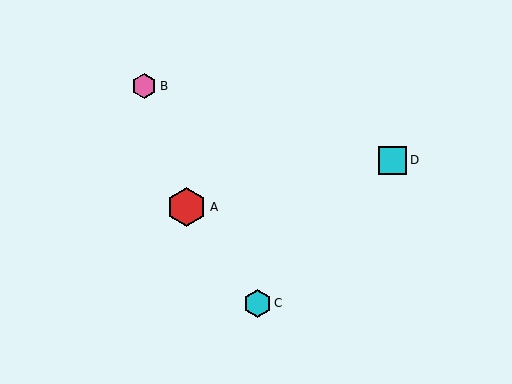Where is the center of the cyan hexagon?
The center of the cyan hexagon is at (257, 303).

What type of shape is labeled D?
Shape D is a cyan square.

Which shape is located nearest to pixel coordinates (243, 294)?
The cyan hexagon (labeled C) at (257, 303) is nearest to that location.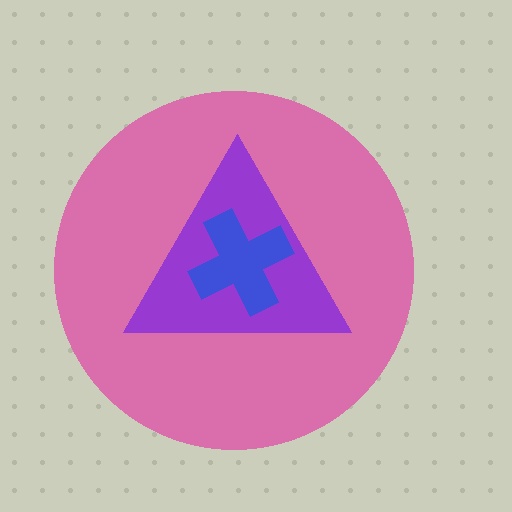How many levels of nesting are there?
3.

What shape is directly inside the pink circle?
The purple triangle.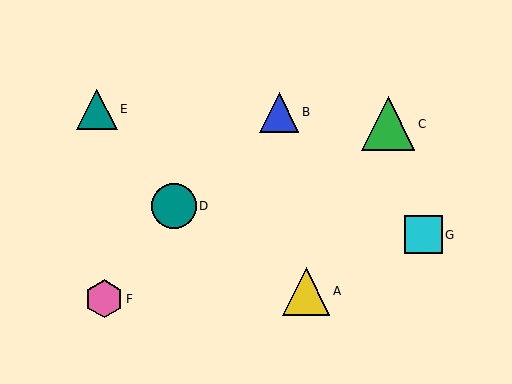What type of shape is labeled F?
Shape F is a pink hexagon.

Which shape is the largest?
The green triangle (labeled C) is the largest.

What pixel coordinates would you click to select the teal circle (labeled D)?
Click at (174, 206) to select the teal circle D.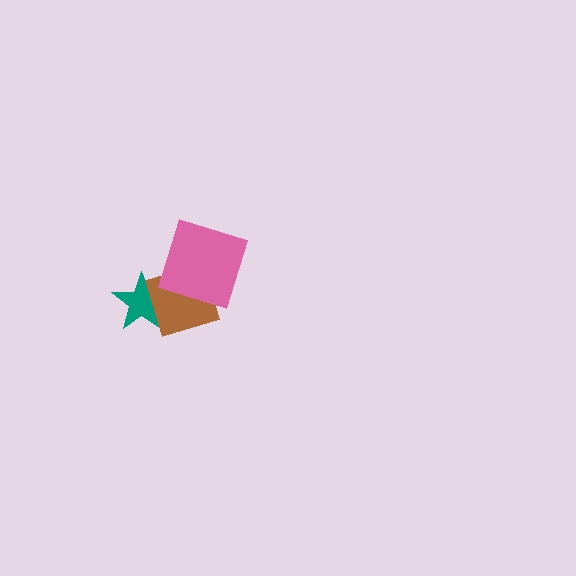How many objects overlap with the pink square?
1 object overlaps with the pink square.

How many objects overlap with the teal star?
1 object overlaps with the teal star.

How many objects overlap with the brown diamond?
2 objects overlap with the brown diamond.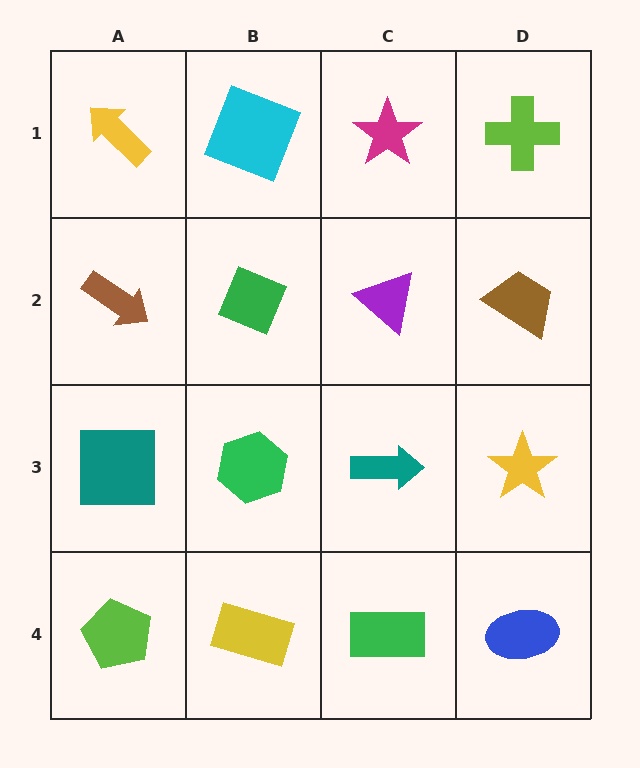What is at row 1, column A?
A yellow arrow.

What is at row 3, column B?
A green hexagon.